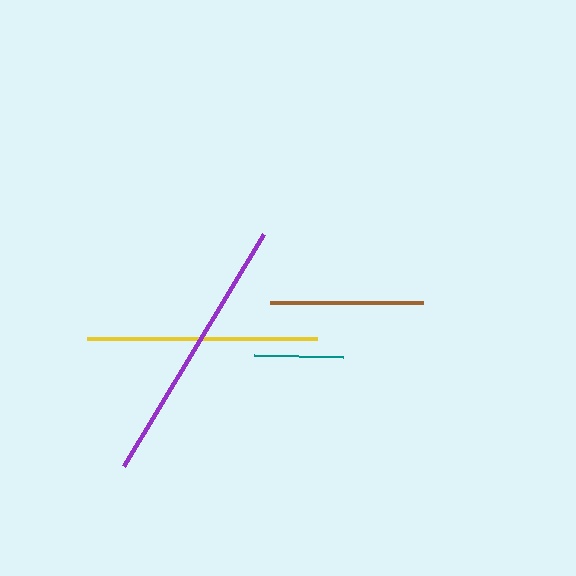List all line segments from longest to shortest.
From longest to shortest: purple, yellow, brown, teal.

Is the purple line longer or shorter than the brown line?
The purple line is longer than the brown line.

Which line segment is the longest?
The purple line is the longest at approximately 271 pixels.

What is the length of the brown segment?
The brown segment is approximately 152 pixels long.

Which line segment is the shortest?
The teal line is the shortest at approximately 89 pixels.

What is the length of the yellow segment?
The yellow segment is approximately 230 pixels long.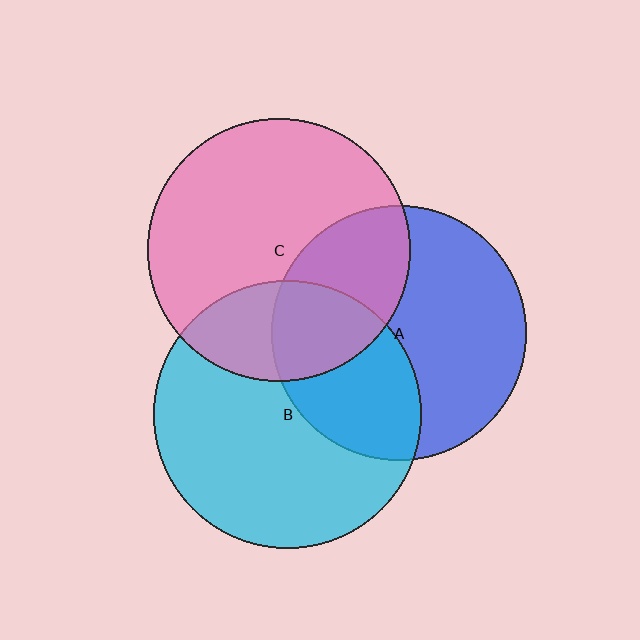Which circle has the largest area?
Circle B (cyan).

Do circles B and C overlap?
Yes.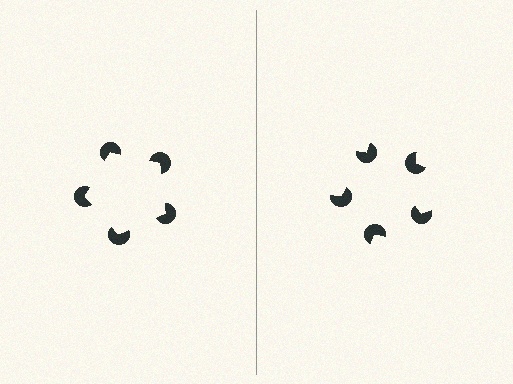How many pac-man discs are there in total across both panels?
10 — 5 on each side.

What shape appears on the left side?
An illusory pentagon.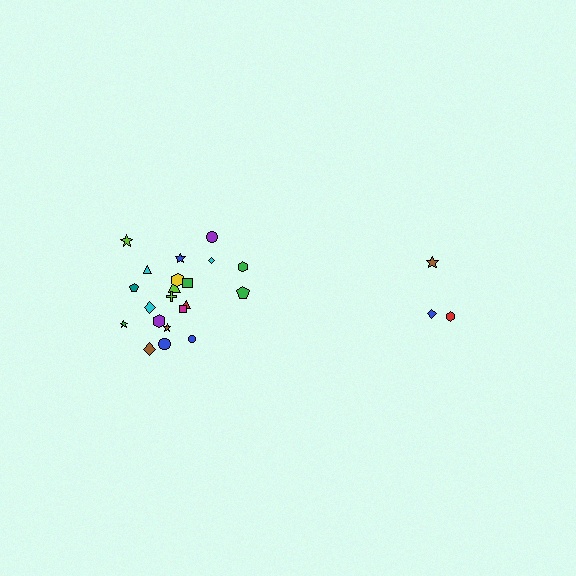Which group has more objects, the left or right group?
The left group.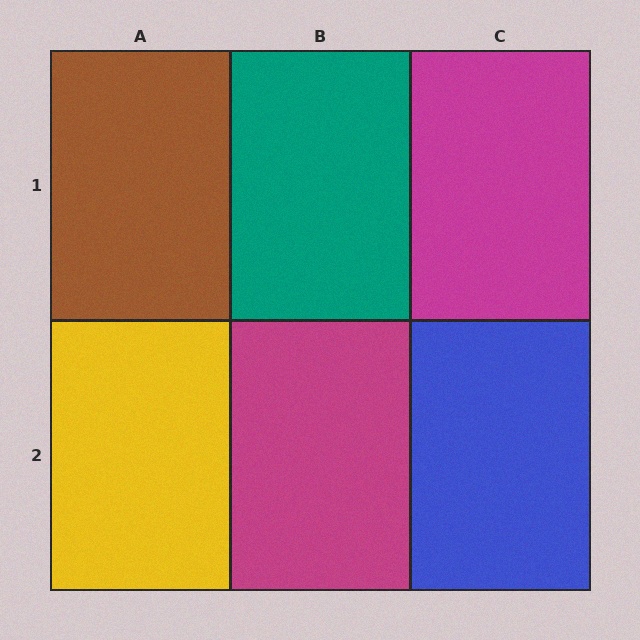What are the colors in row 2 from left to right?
Yellow, magenta, blue.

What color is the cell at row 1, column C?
Magenta.